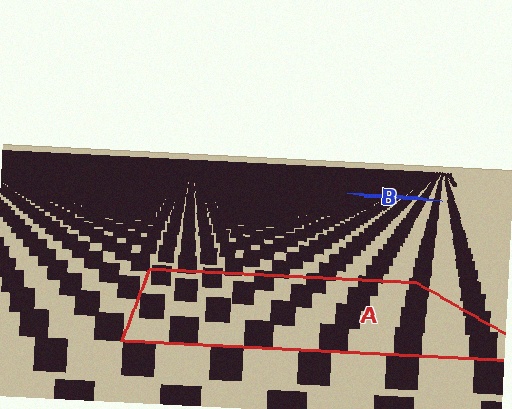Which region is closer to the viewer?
Region A is closer. The texture elements there are larger and more spread out.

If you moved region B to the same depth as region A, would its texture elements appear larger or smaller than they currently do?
They would appear larger. At a closer depth, the same texture elements are projected at a bigger on-screen size.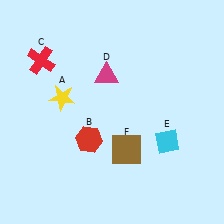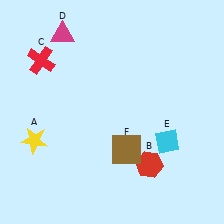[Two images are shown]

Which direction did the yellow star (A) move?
The yellow star (A) moved down.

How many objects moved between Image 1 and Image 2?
3 objects moved between the two images.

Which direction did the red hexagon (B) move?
The red hexagon (B) moved right.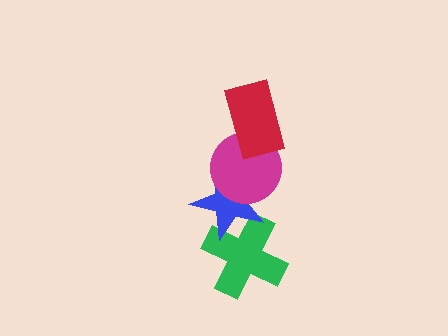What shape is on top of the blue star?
The magenta circle is on top of the blue star.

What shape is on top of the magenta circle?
The red rectangle is on top of the magenta circle.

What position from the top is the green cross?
The green cross is 4th from the top.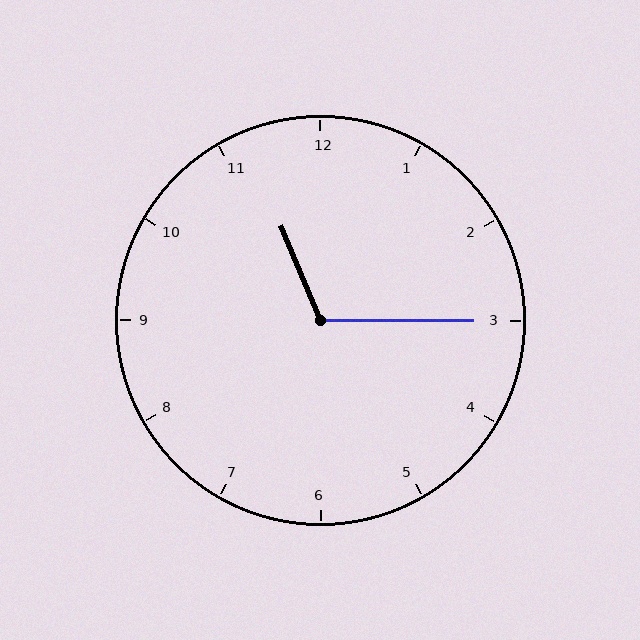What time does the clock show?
11:15.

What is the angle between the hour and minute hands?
Approximately 112 degrees.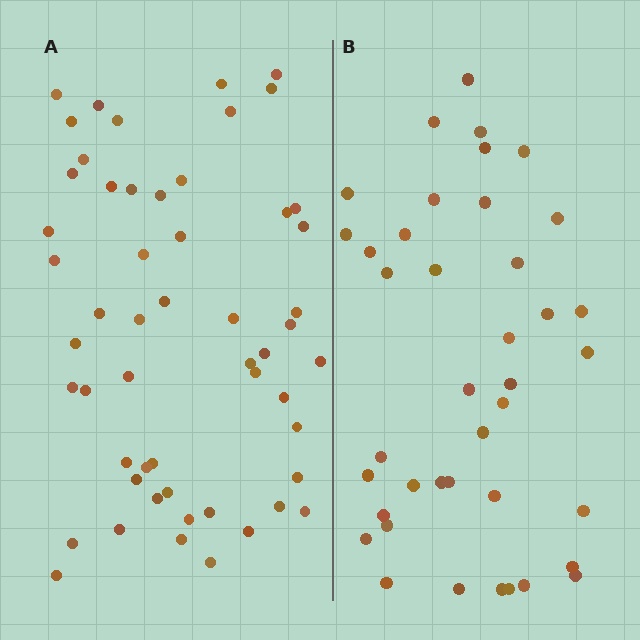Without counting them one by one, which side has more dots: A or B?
Region A (the left region) has more dots.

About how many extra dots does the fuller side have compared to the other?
Region A has approximately 15 more dots than region B.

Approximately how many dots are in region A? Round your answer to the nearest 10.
About 50 dots. (The exact count is 54, which rounds to 50.)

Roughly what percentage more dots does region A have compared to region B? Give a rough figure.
About 35% more.